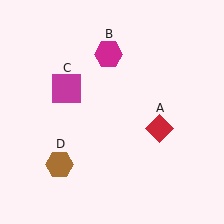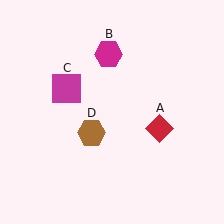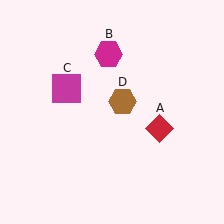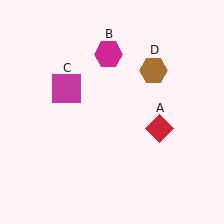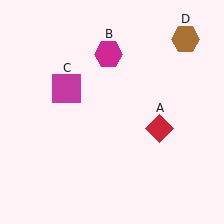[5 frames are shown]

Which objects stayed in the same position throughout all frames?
Red diamond (object A) and magenta hexagon (object B) and magenta square (object C) remained stationary.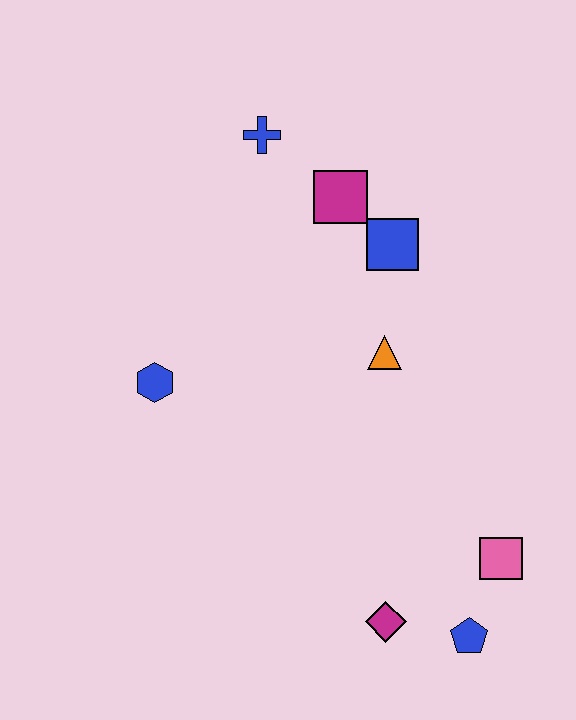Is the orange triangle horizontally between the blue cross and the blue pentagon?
Yes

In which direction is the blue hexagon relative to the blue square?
The blue hexagon is to the left of the blue square.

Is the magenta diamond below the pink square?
Yes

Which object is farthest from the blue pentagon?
The blue cross is farthest from the blue pentagon.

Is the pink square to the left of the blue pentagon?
No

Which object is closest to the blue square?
The magenta square is closest to the blue square.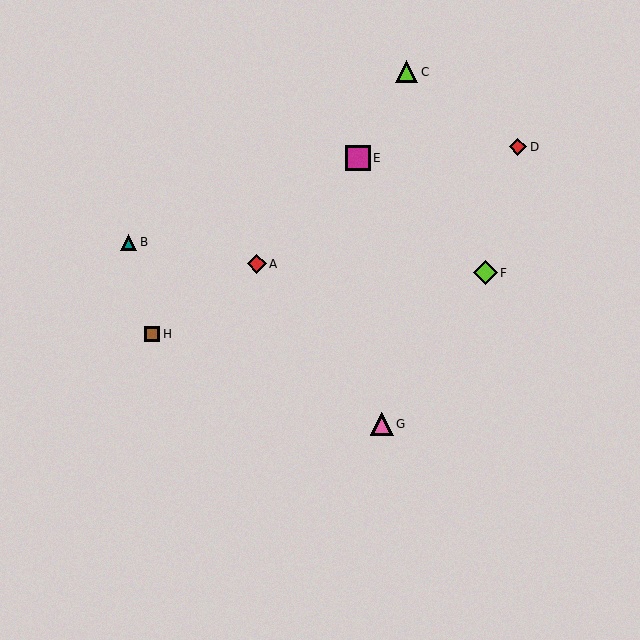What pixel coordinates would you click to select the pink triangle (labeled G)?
Click at (382, 424) to select the pink triangle G.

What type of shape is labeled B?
Shape B is a teal triangle.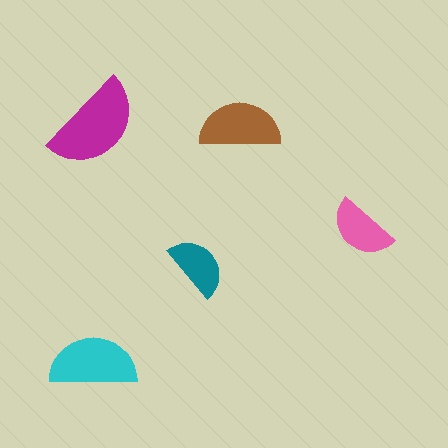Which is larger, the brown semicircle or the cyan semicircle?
The cyan one.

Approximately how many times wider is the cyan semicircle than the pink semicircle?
About 1.5 times wider.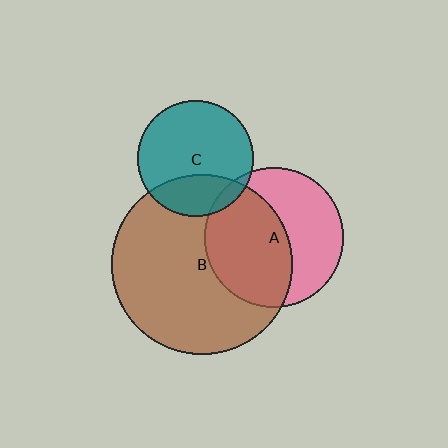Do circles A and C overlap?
Yes.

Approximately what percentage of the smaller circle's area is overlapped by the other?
Approximately 5%.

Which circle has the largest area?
Circle B (brown).